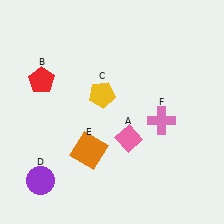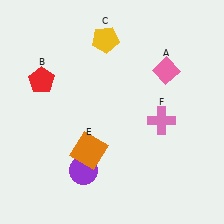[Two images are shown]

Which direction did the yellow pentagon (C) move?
The yellow pentagon (C) moved up.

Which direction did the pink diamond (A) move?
The pink diamond (A) moved up.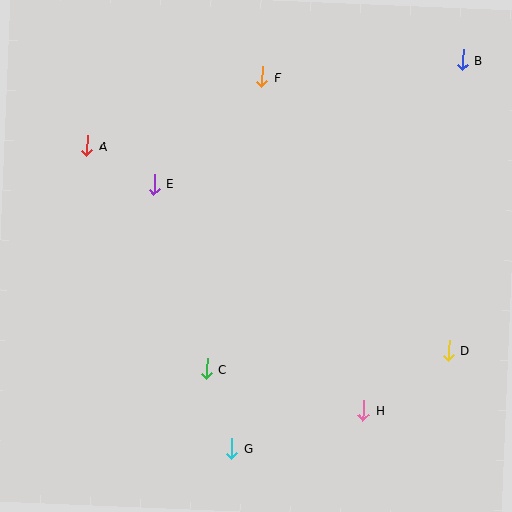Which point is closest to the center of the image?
Point C at (206, 369) is closest to the center.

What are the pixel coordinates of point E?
Point E is at (154, 184).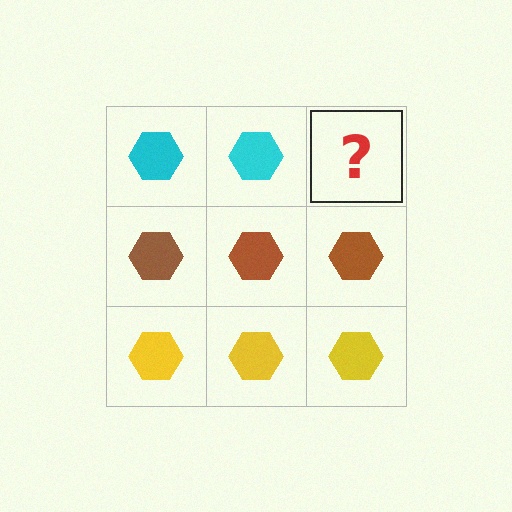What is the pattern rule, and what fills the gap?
The rule is that each row has a consistent color. The gap should be filled with a cyan hexagon.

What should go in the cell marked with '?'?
The missing cell should contain a cyan hexagon.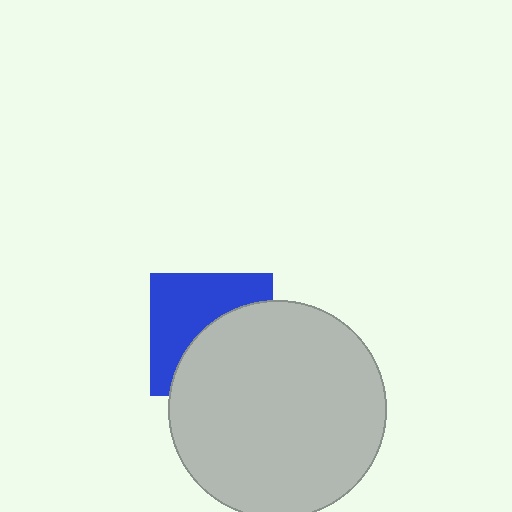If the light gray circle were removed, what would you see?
You would see the complete blue square.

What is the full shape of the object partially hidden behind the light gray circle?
The partially hidden object is a blue square.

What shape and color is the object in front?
The object in front is a light gray circle.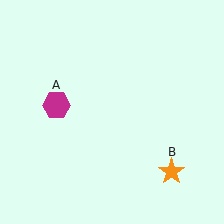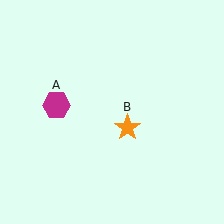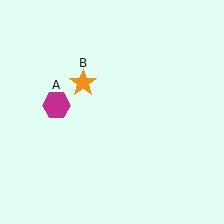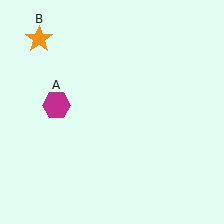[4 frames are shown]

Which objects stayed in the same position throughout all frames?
Magenta hexagon (object A) remained stationary.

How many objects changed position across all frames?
1 object changed position: orange star (object B).